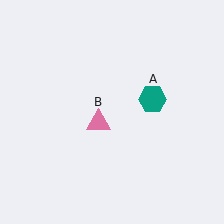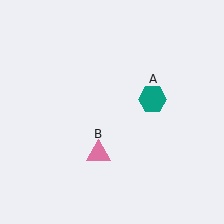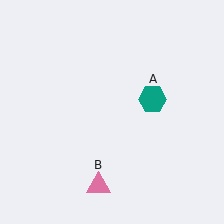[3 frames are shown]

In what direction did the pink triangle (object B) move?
The pink triangle (object B) moved down.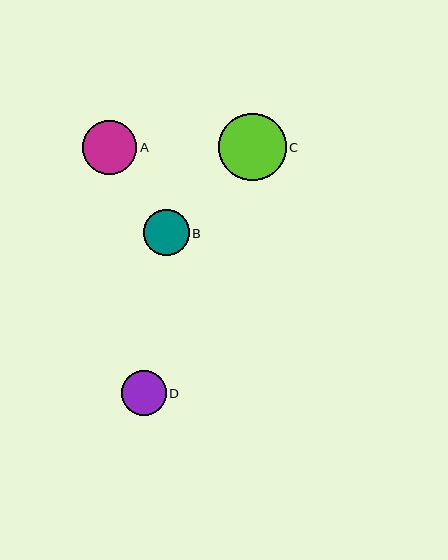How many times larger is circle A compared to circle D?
Circle A is approximately 1.2 times the size of circle D.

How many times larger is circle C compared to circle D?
Circle C is approximately 1.5 times the size of circle D.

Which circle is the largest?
Circle C is the largest with a size of approximately 67 pixels.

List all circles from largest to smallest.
From largest to smallest: C, A, B, D.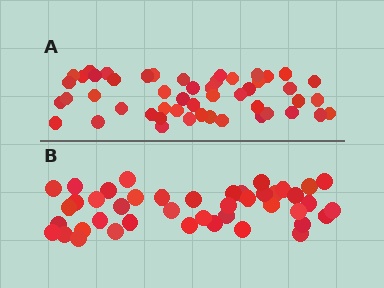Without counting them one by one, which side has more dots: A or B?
Region A (the top region) has more dots.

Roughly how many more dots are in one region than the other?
Region A has roughly 8 or so more dots than region B.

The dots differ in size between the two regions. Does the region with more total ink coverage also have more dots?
No. Region B has more total ink coverage because its dots are larger, but region A actually contains more individual dots. Total area can be misleading — the number of items is what matters here.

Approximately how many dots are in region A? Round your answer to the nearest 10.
About 50 dots.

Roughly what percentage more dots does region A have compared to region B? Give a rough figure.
About 15% more.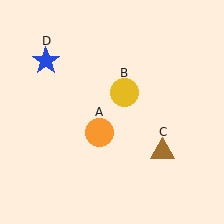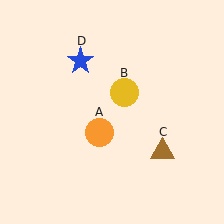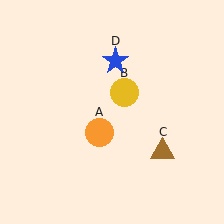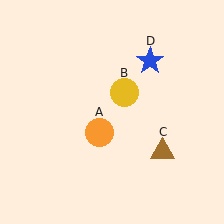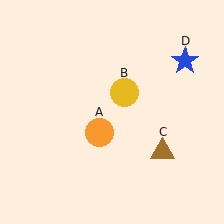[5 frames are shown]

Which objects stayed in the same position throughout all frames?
Orange circle (object A) and yellow circle (object B) and brown triangle (object C) remained stationary.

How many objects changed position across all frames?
1 object changed position: blue star (object D).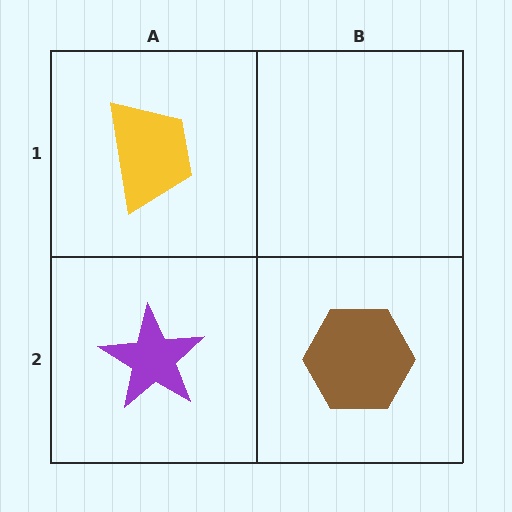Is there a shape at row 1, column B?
No, that cell is empty.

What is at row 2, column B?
A brown hexagon.